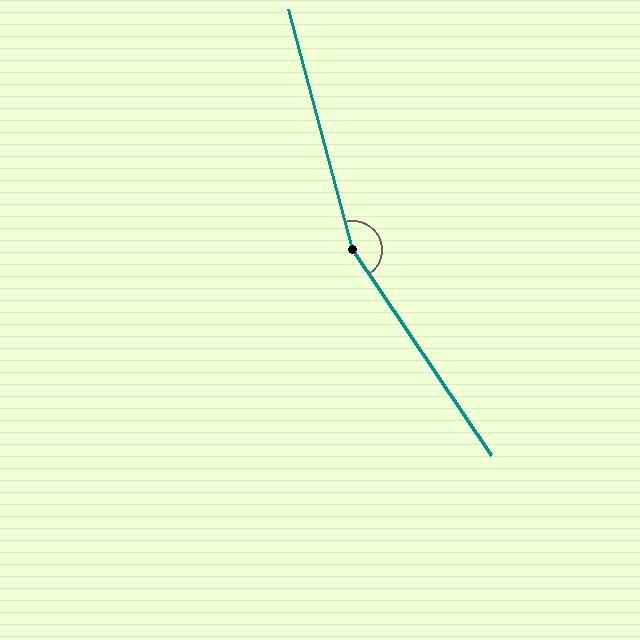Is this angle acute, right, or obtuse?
It is obtuse.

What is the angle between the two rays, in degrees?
Approximately 161 degrees.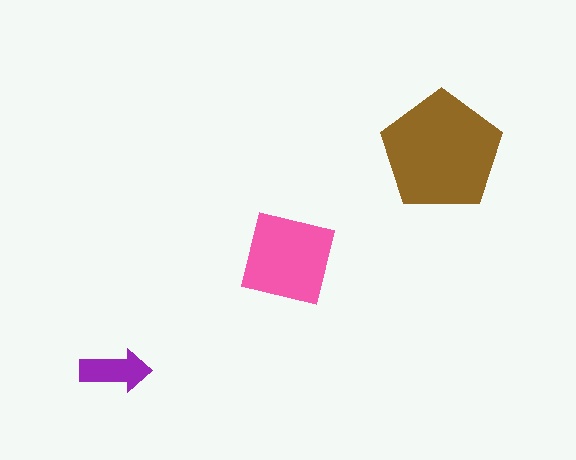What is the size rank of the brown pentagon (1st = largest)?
1st.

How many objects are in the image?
There are 3 objects in the image.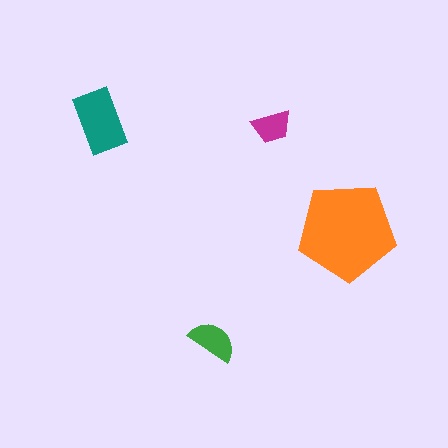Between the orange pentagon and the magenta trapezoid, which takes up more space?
The orange pentagon.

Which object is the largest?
The orange pentagon.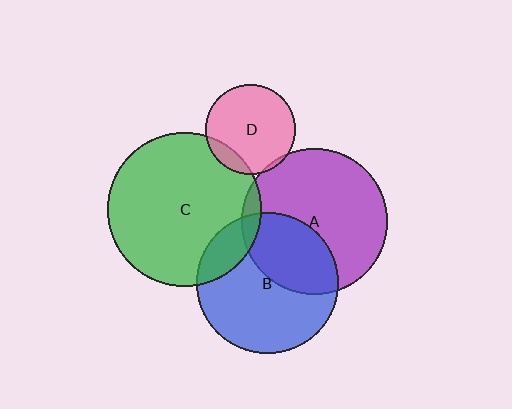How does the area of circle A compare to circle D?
Approximately 2.7 times.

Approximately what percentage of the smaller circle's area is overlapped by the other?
Approximately 10%.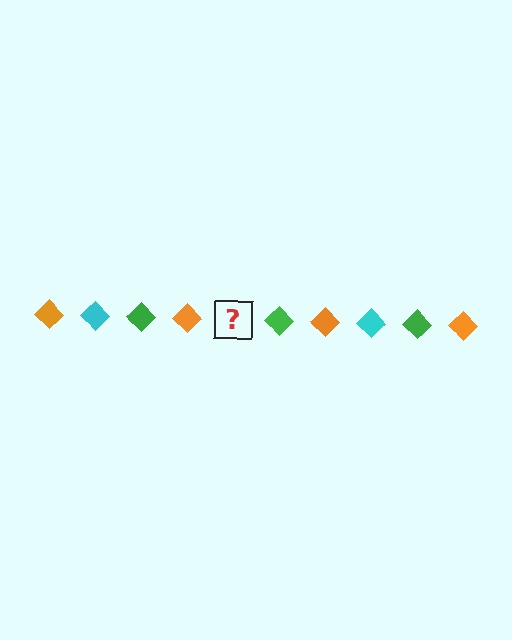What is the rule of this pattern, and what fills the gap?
The rule is that the pattern cycles through orange, cyan, green diamonds. The gap should be filled with a cyan diamond.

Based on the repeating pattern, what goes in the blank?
The blank should be a cyan diamond.